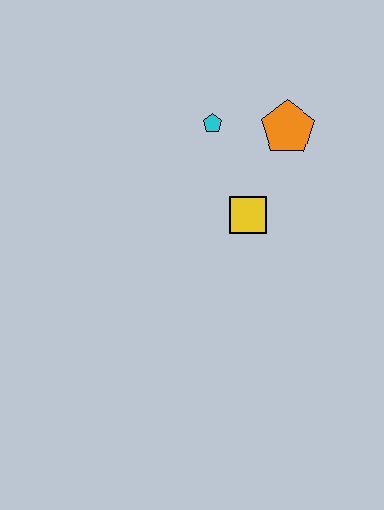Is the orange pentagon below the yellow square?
No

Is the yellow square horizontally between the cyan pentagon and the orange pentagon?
Yes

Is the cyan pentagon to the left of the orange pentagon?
Yes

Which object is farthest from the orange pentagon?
The yellow square is farthest from the orange pentagon.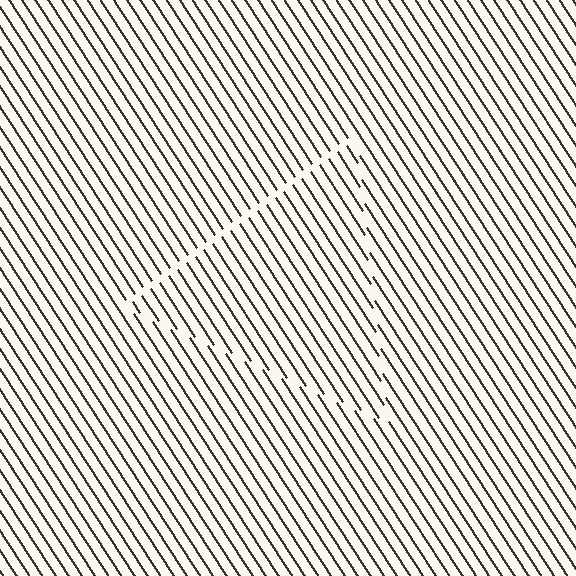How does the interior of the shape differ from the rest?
The interior of the shape contains the same grating, shifted by half a period — the contour is defined by the phase discontinuity where line-ends from the inner and outer gratings abut.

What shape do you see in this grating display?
An illusory triangle. The interior of the shape contains the same grating, shifted by half a period — the contour is defined by the phase discontinuity where line-ends from the inner and outer gratings abut.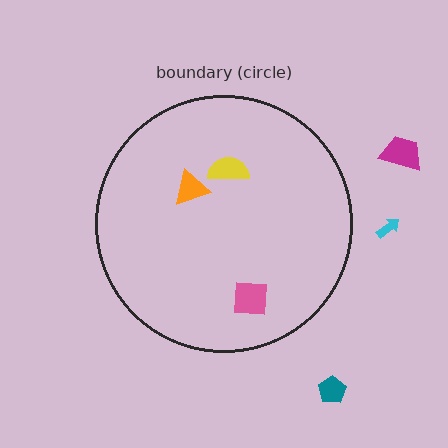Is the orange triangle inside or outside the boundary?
Inside.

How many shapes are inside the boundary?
3 inside, 3 outside.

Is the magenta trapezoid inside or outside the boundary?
Outside.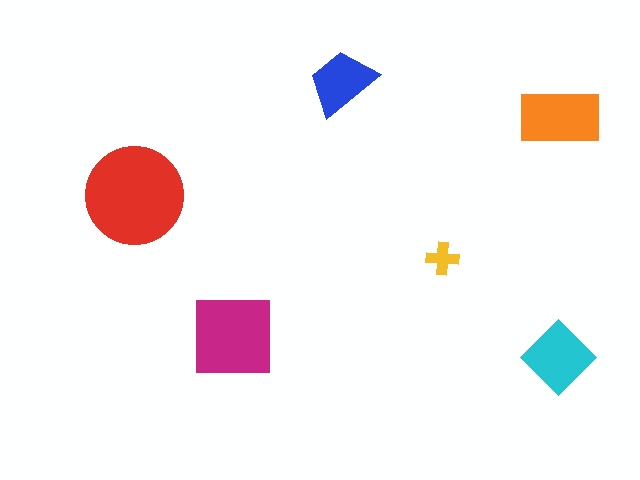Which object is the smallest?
The yellow cross.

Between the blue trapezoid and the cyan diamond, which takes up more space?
The cyan diamond.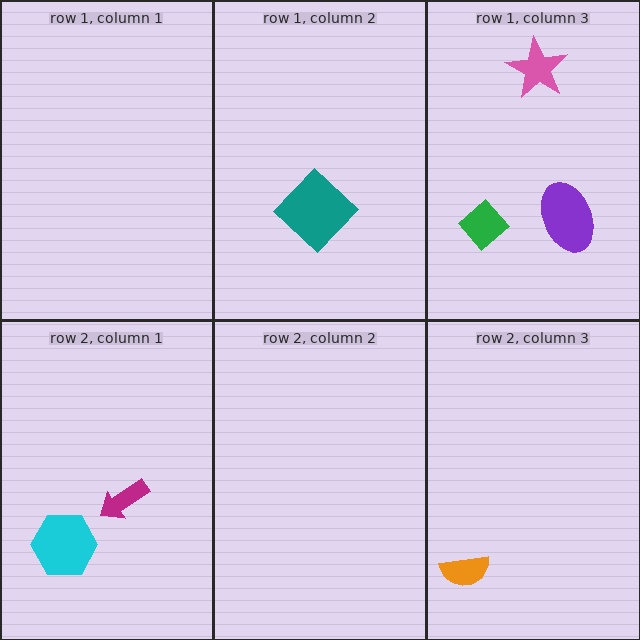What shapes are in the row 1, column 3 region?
The purple ellipse, the pink star, the green diamond.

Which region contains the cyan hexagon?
The row 2, column 1 region.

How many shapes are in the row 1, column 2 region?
1.